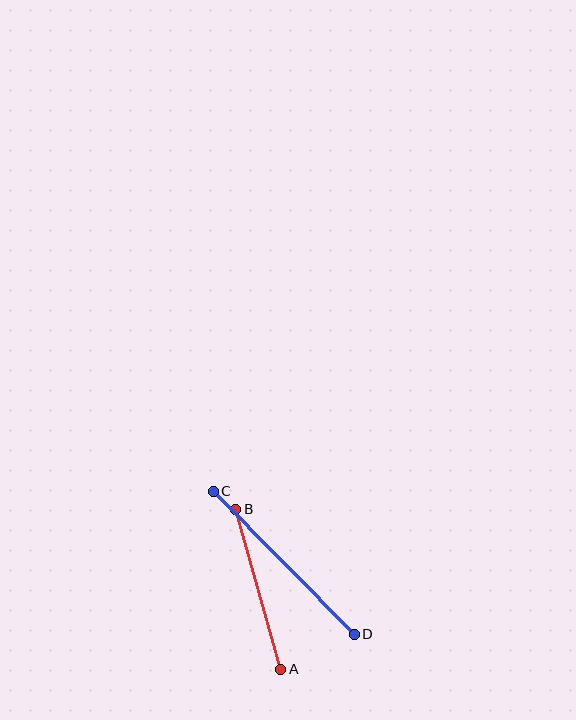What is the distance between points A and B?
The distance is approximately 166 pixels.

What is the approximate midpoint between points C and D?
The midpoint is at approximately (284, 563) pixels.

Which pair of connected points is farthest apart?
Points C and D are farthest apart.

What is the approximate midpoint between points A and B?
The midpoint is at approximately (258, 589) pixels.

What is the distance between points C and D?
The distance is approximately 201 pixels.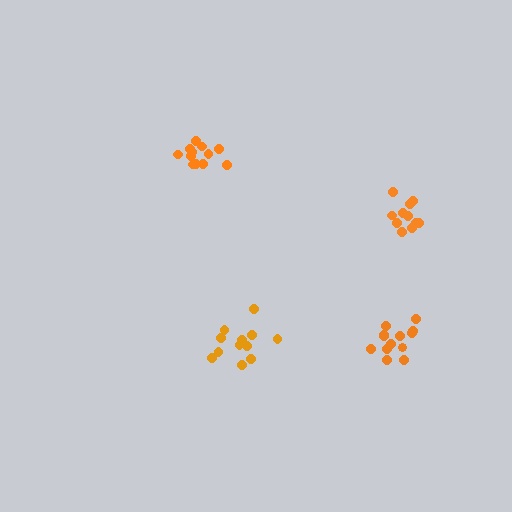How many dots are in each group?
Group 1: 11 dots, Group 2: 12 dots, Group 3: 12 dots, Group 4: 13 dots (48 total).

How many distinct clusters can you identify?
There are 4 distinct clusters.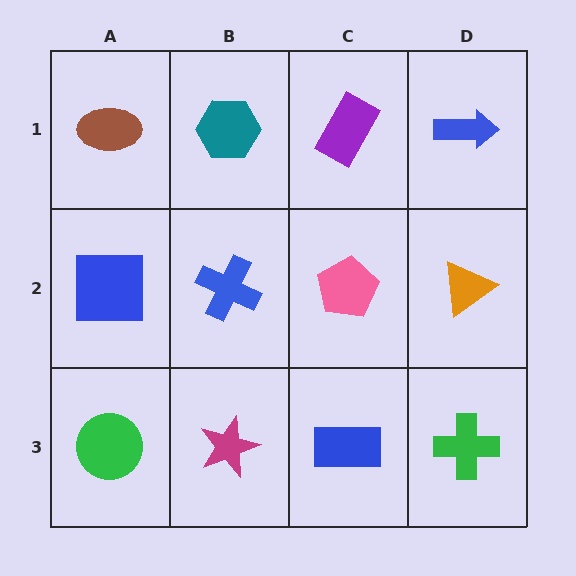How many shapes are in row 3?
4 shapes.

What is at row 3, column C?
A blue rectangle.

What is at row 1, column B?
A teal hexagon.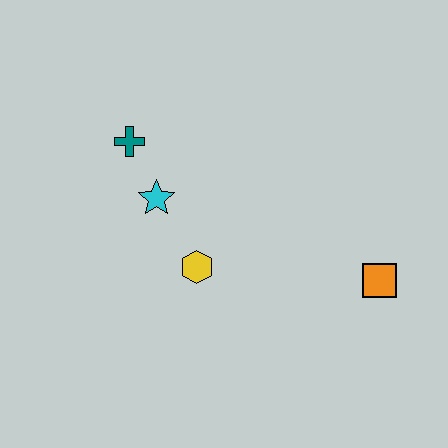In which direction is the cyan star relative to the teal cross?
The cyan star is below the teal cross.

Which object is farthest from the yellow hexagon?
The orange square is farthest from the yellow hexagon.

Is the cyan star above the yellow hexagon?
Yes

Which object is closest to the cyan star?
The teal cross is closest to the cyan star.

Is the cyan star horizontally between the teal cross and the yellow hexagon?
Yes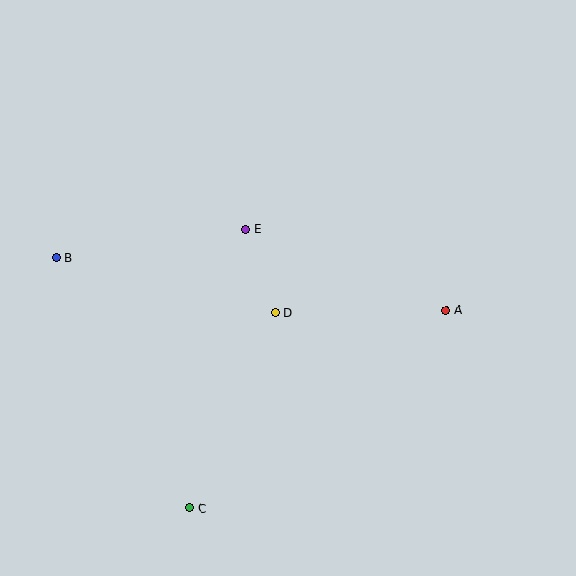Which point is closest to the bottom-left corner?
Point C is closest to the bottom-left corner.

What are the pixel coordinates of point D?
Point D is at (276, 312).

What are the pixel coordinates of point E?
Point E is at (246, 229).